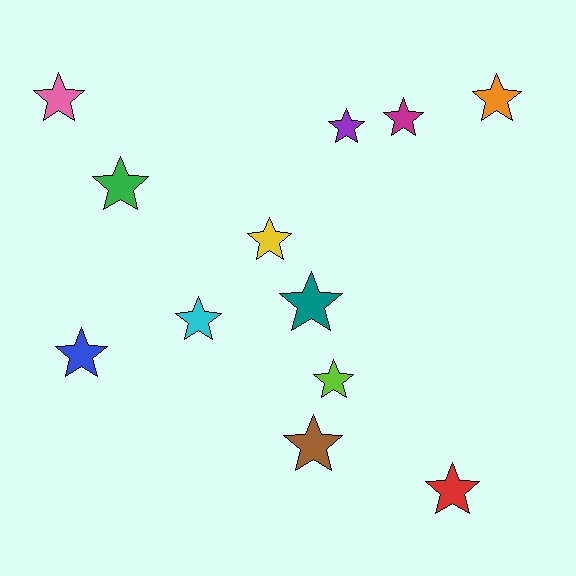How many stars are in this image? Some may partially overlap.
There are 12 stars.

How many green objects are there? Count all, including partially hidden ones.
There is 1 green object.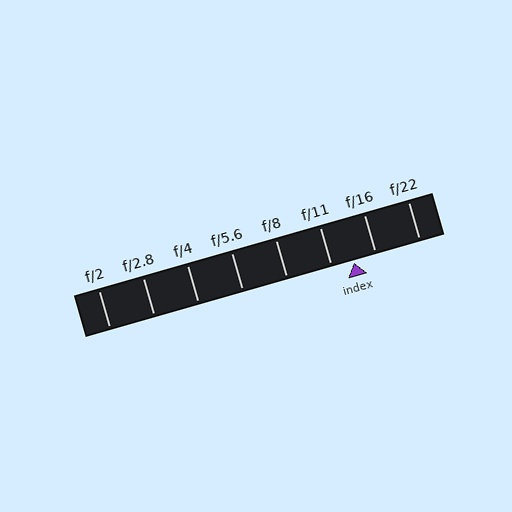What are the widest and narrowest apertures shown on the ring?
The widest aperture shown is f/2 and the narrowest is f/22.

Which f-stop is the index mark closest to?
The index mark is closest to f/16.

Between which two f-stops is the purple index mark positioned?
The index mark is between f/11 and f/16.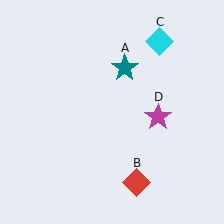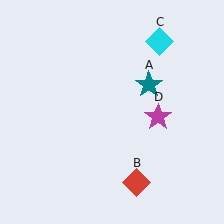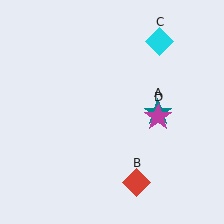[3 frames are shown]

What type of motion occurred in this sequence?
The teal star (object A) rotated clockwise around the center of the scene.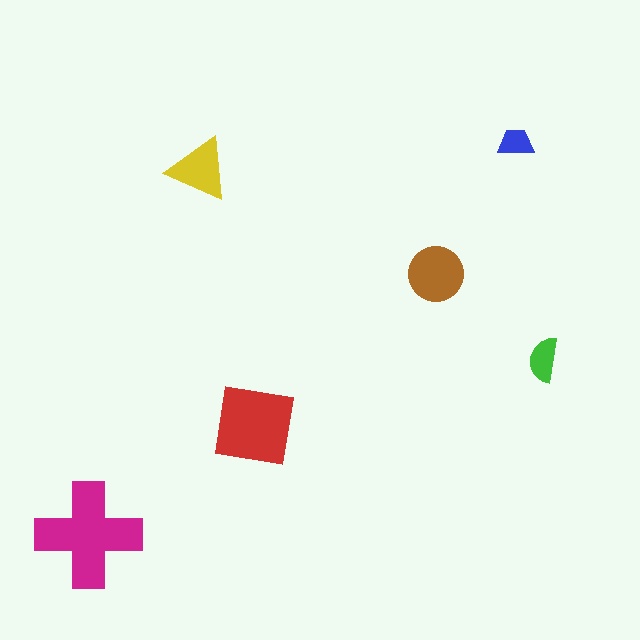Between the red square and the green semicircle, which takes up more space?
The red square.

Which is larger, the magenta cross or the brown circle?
The magenta cross.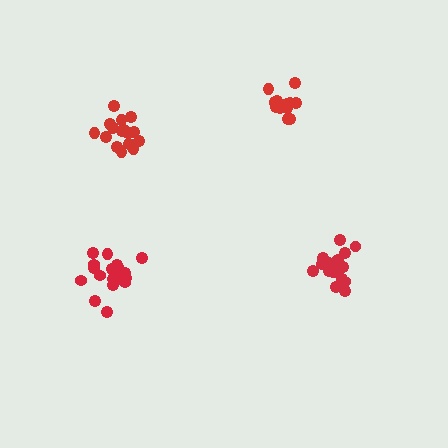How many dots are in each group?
Group 1: 18 dots, Group 2: 14 dots, Group 3: 17 dots, Group 4: 18 dots (67 total).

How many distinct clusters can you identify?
There are 4 distinct clusters.